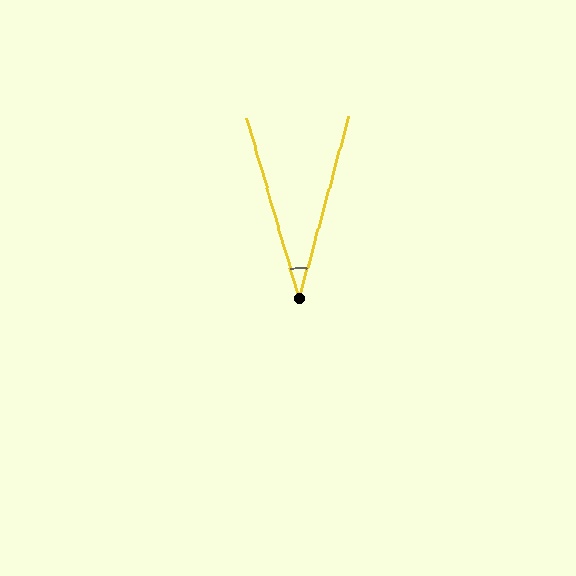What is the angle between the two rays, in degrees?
Approximately 32 degrees.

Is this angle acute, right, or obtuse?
It is acute.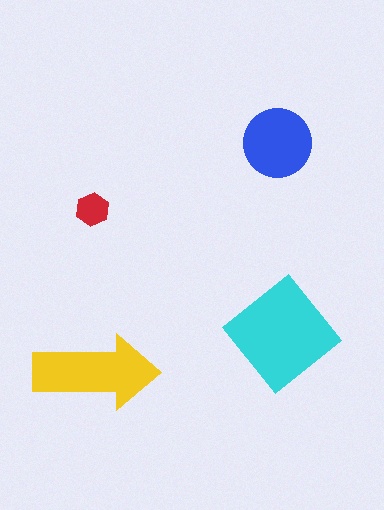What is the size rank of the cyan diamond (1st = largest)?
1st.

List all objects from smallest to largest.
The red hexagon, the blue circle, the yellow arrow, the cyan diamond.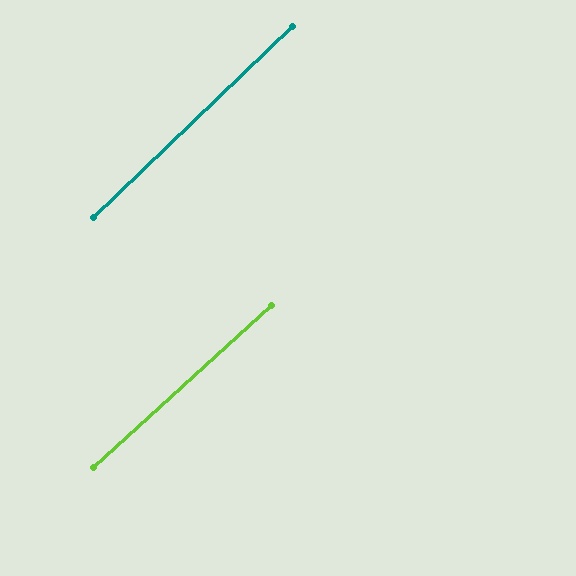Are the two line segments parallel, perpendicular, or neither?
Parallel — their directions differ by only 1.6°.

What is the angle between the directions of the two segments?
Approximately 2 degrees.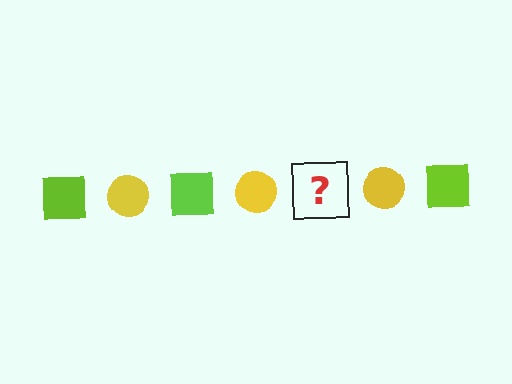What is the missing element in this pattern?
The missing element is a lime square.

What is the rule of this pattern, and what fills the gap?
The rule is that the pattern alternates between lime square and yellow circle. The gap should be filled with a lime square.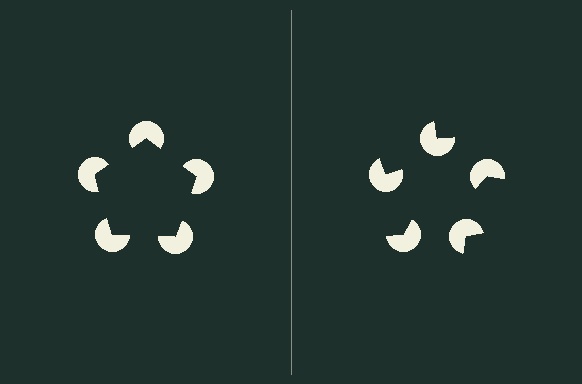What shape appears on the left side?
An illusory pentagon.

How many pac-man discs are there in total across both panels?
10 — 5 on each side.